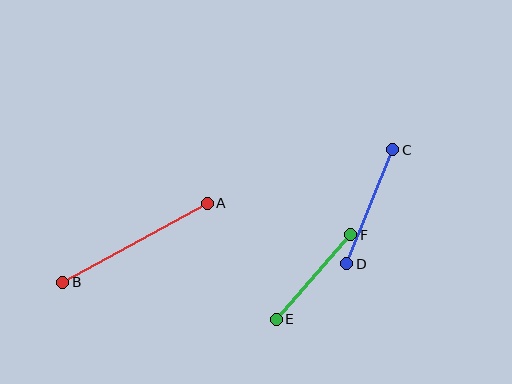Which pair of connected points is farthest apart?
Points A and B are farthest apart.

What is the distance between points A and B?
The distance is approximately 165 pixels.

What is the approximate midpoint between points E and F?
The midpoint is at approximately (313, 277) pixels.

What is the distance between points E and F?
The distance is approximately 113 pixels.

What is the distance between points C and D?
The distance is approximately 123 pixels.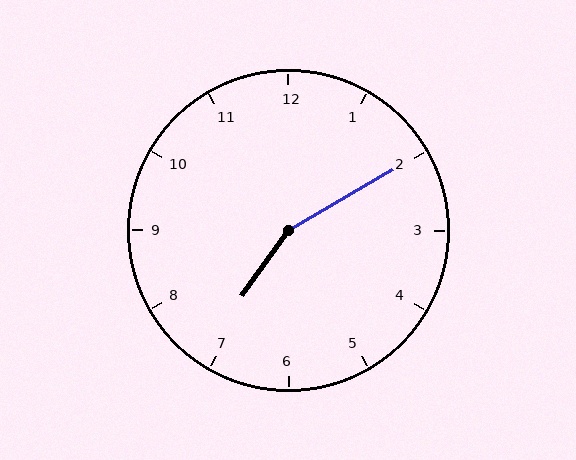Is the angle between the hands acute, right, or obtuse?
It is obtuse.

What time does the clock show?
7:10.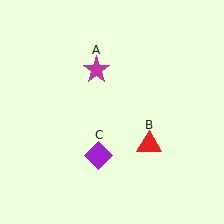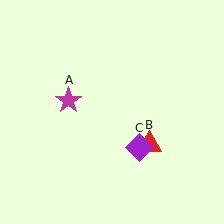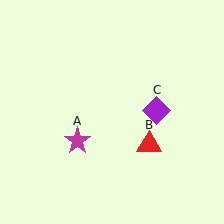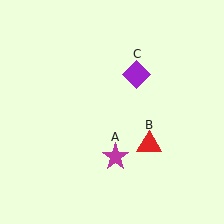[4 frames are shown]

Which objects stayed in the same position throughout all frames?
Red triangle (object B) remained stationary.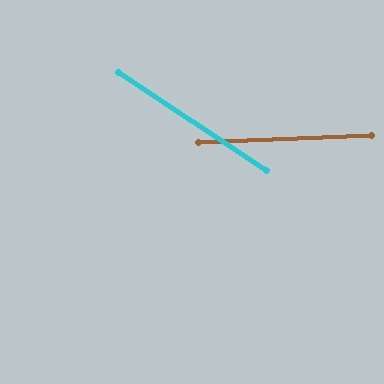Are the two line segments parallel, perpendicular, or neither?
Neither parallel nor perpendicular — they differ by about 36°.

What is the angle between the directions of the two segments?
Approximately 36 degrees.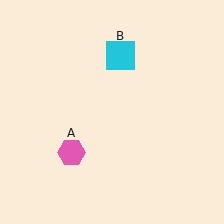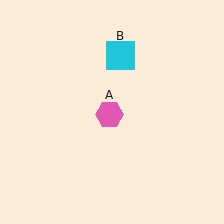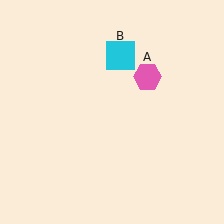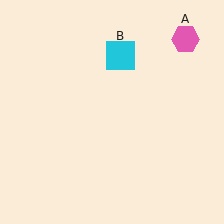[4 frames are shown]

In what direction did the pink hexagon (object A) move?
The pink hexagon (object A) moved up and to the right.